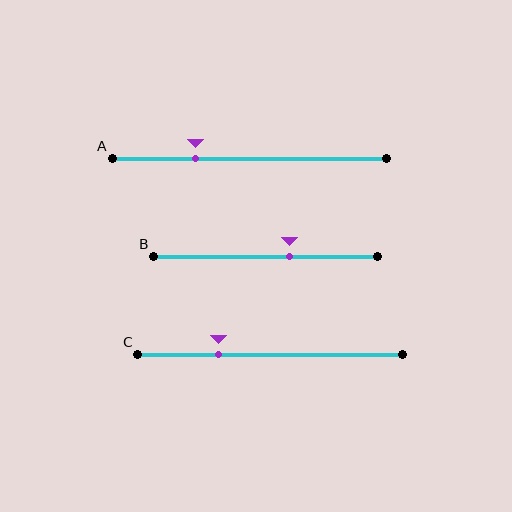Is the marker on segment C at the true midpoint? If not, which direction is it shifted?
No, the marker on segment C is shifted to the left by about 19% of the segment length.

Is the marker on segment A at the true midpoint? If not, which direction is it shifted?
No, the marker on segment A is shifted to the left by about 20% of the segment length.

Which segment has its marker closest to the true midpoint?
Segment B has its marker closest to the true midpoint.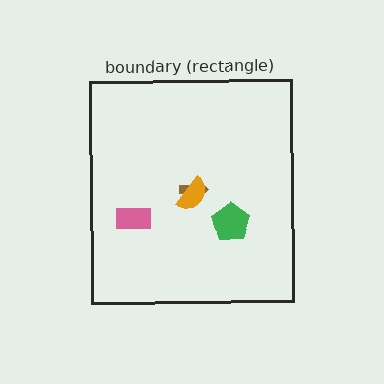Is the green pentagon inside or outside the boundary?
Inside.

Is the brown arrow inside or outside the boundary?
Inside.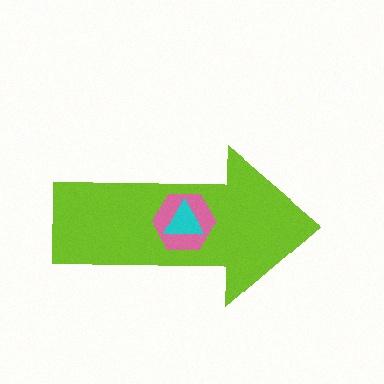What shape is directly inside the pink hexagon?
The cyan triangle.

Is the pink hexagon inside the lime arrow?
Yes.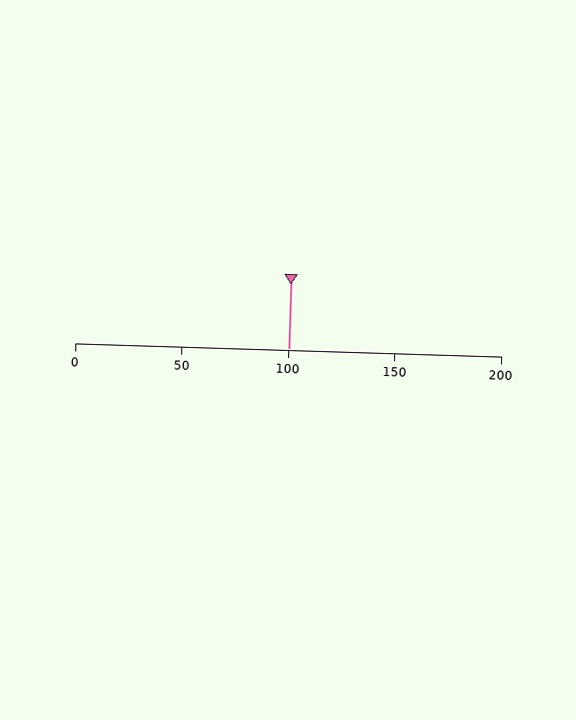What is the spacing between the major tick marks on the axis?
The major ticks are spaced 50 apart.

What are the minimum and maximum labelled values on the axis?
The axis runs from 0 to 200.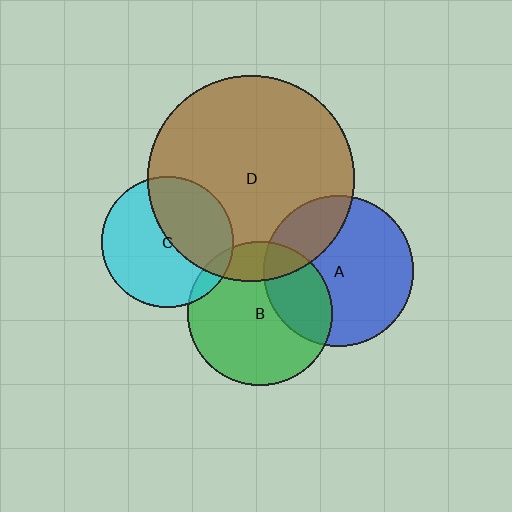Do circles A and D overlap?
Yes.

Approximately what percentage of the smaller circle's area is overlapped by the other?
Approximately 25%.